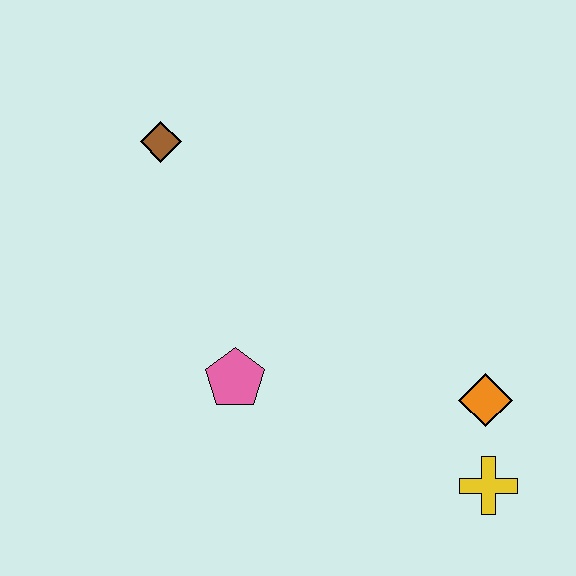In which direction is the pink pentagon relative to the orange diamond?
The pink pentagon is to the left of the orange diamond.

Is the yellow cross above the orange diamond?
No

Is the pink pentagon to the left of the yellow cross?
Yes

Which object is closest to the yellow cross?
The orange diamond is closest to the yellow cross.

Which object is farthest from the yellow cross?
The brown diamond is farthest from the yellow cross.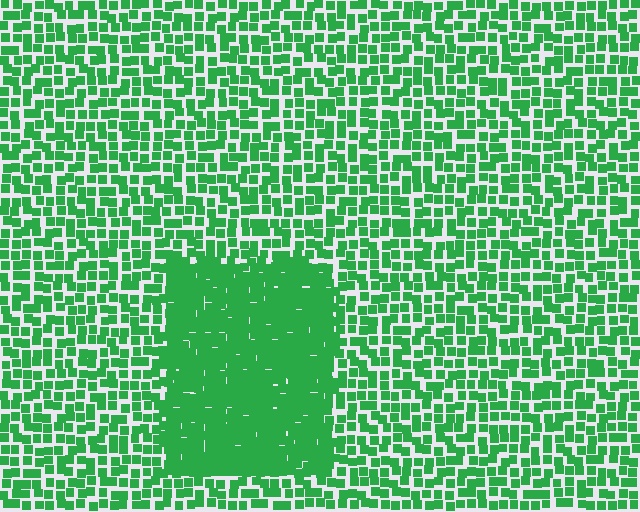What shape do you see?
I see a rectangle.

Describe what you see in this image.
The image contains small green elements arranged at two different densities. A rectangle-shaped region is visible where the elements are more densely packed than the surrounding area.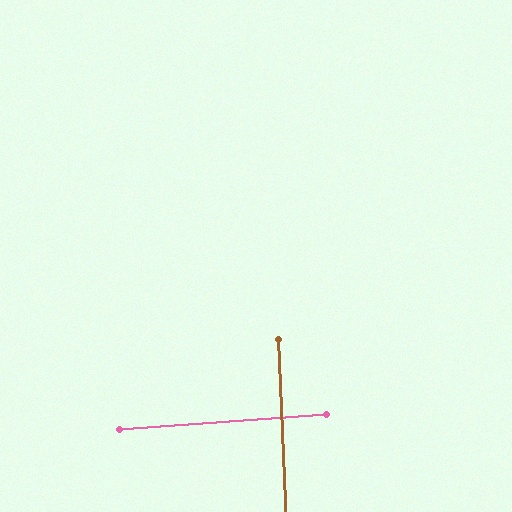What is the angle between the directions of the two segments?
Approximately 88 degrees.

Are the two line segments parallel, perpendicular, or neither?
Perpendicular — they meet at approximately 88°.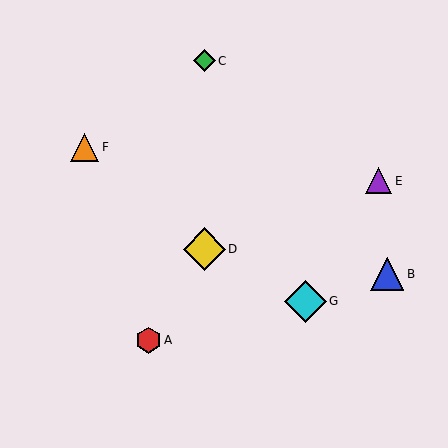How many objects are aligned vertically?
2 objects (C, D) are aligned vertically.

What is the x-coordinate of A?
Object A is at x≈148.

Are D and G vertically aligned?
No, D is at x≈204 and G is at x≈305.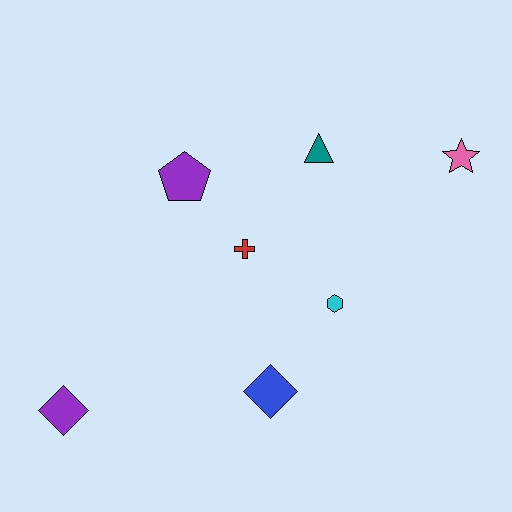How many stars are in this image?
There is 1 star.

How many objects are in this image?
There are 7 objects.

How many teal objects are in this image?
There is 1 teal object.